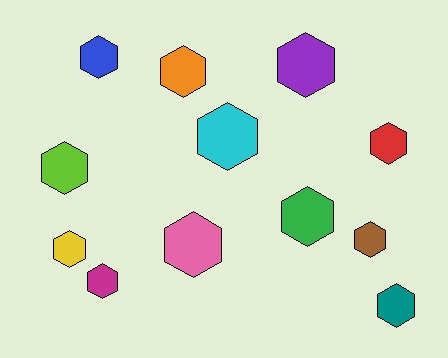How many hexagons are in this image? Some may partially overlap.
There are 12 hexagons.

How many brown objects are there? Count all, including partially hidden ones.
There is 1 brown object.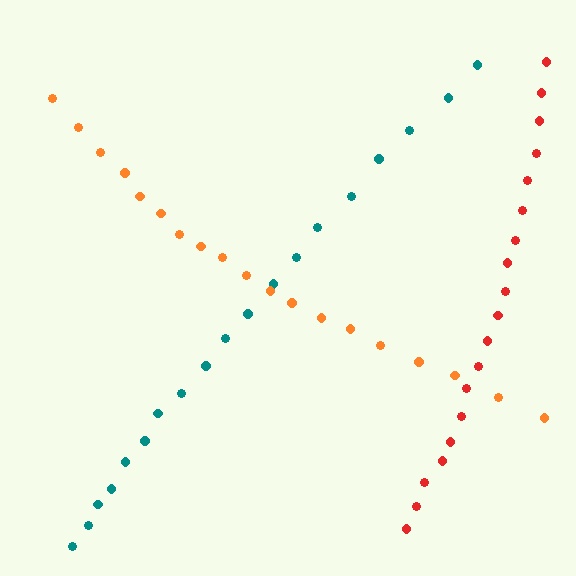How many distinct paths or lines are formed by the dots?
There are 3 distinct paths.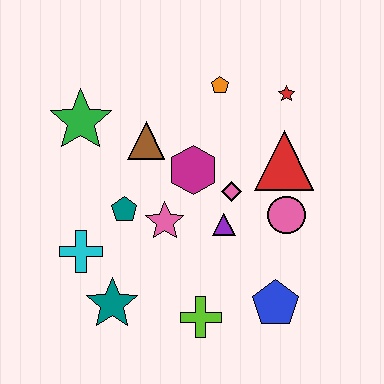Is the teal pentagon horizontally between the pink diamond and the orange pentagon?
No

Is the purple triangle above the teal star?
Yes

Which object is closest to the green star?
The brown triangle is closest to the green star.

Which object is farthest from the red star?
The teal star is farthest from the red star.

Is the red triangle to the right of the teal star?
Yes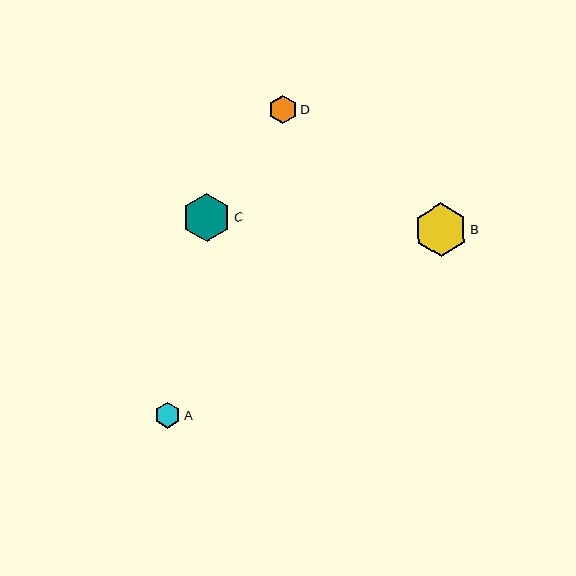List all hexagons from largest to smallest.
From largest to smallest: B, C, D, A.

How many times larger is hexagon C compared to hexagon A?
Hexagon C is approximately 1.9 times the size of hexagon A.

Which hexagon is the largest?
Hexagon B is the largest with a size of approximately 53 pixels.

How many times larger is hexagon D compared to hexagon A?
Hexagon D is approximately 1.1 times the size of hexagon A.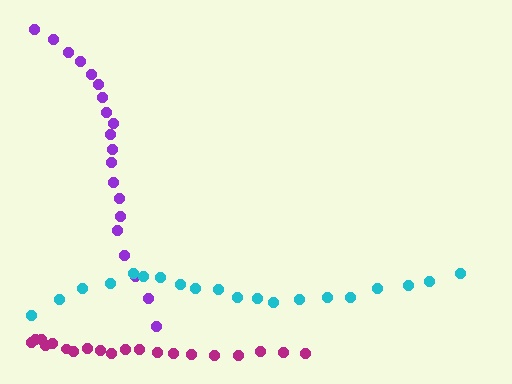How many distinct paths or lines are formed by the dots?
There are 3 distinct paths.